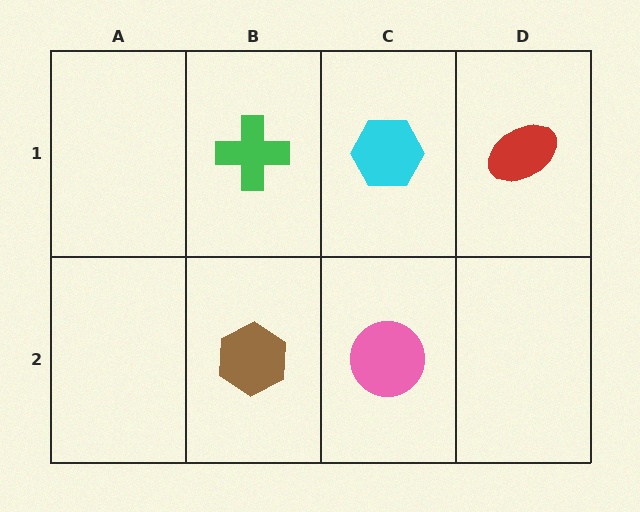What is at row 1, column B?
A green cross.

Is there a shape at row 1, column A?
No, that cell is empty.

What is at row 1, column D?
A red ellipse.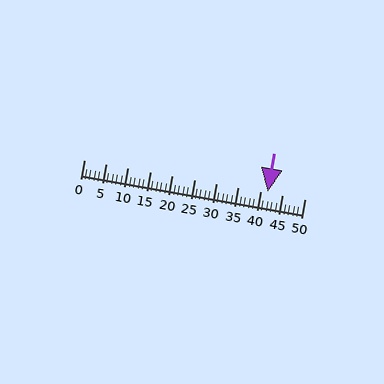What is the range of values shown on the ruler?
The ruler shows values from 0 to 50.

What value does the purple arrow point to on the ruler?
The purple arrow points to approximately 42.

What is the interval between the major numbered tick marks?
The major tick marks are spaced 5 units apart.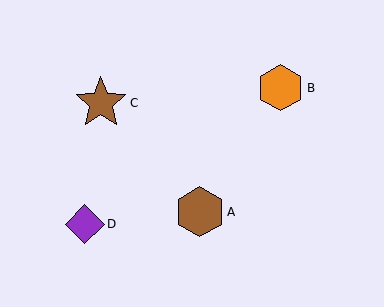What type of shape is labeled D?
Shape D is a purple diamond.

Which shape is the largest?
The brown star (labeled C) is the largest.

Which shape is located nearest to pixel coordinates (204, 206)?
The brown hexagon (labeled A) at (200, 212) is nearest to that location.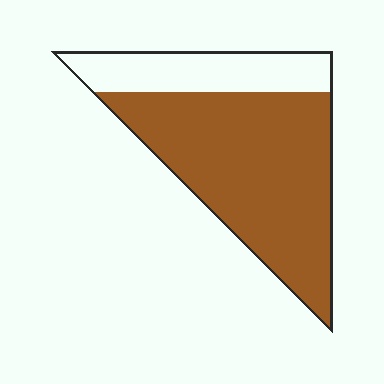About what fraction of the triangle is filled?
About three quarters (3/4).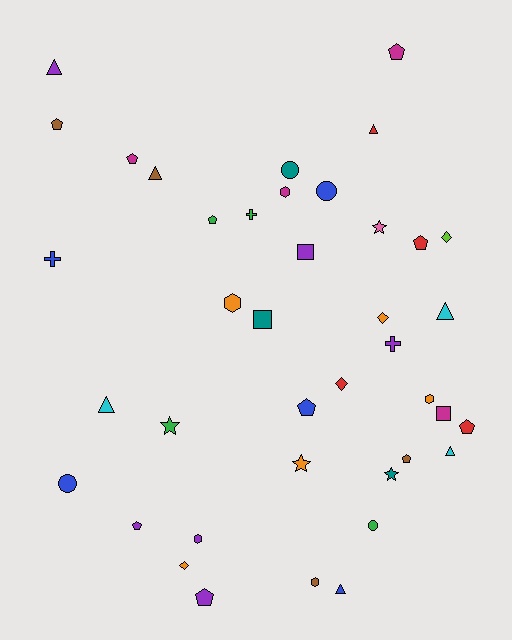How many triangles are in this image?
There are 7 triangles.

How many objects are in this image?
There are 40 objects.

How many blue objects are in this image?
There are 5 blue objects.